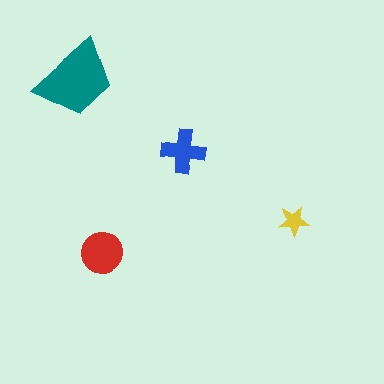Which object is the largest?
The teal trapezoid.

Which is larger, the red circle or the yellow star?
The red circle.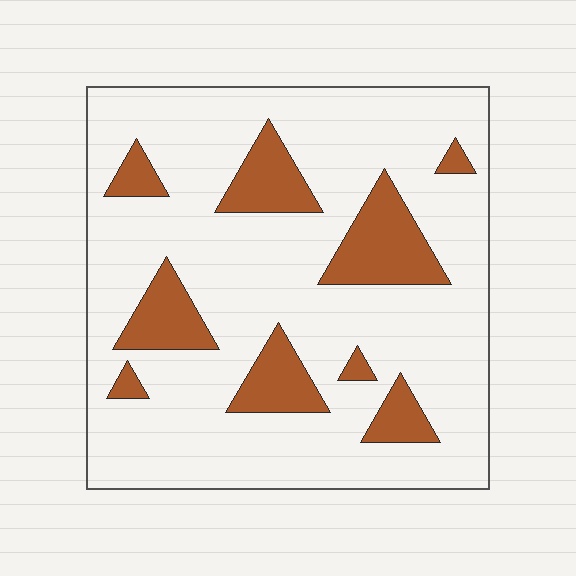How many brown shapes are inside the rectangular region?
9.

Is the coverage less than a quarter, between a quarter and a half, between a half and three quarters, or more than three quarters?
Less than a quarter.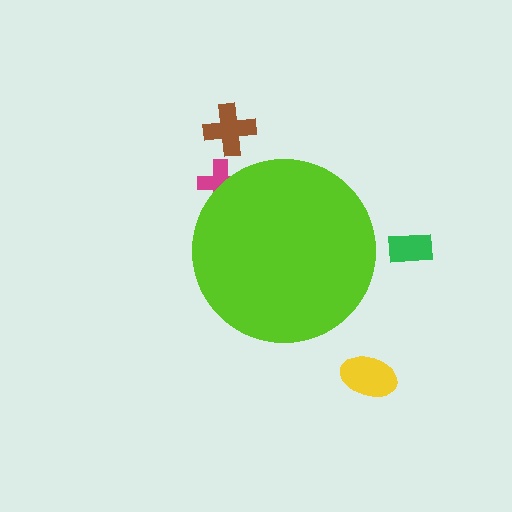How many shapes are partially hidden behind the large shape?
1 shape is partially hidden.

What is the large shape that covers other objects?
A lime circle.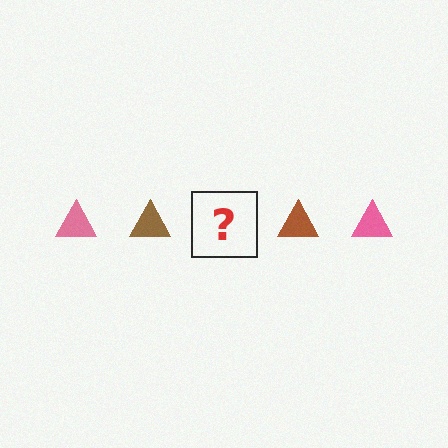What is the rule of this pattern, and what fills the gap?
The rule is that the pattern cycles through pink, brown triangles. The gap should be filled with a pink triangle.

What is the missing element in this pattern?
The missing element is a pink triangle.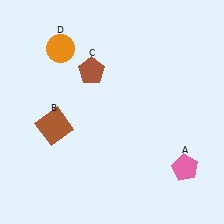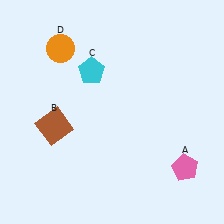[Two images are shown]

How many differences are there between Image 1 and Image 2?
There is 1 difference between the two images.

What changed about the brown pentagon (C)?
In Image 1, C is brown. In Image 2, it changed to cyan.